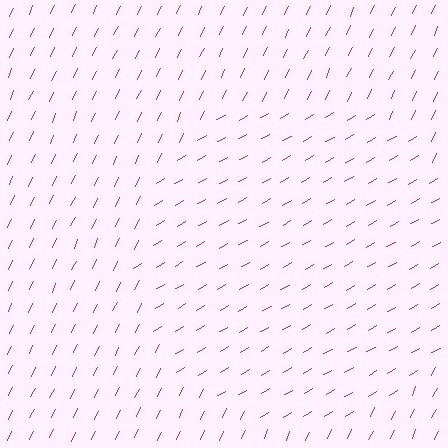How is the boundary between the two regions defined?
The boundary is defined purely by a change in line orientation (approximately 35 degrees difference). All lines are the same color and thickness.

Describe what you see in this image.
The image is filled with small red line segments. A circle region in the image has lines oriented differently from the surrounding lines, creating a visible texture boundary.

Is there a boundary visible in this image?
Yes, there is a texture boundary formed by a change in line orientation.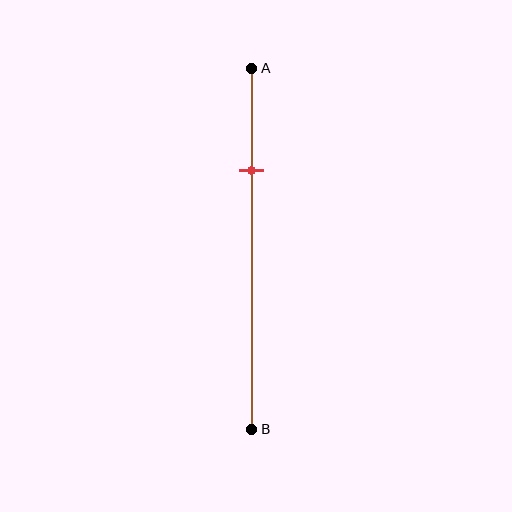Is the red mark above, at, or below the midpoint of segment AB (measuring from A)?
The red mark is above the midpoint of segment AB.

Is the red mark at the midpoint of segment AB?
No, the mark is at about 30% from A, not at the 50% midpoint.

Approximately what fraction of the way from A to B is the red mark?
The red mark is approximately 30% of the way from A to B.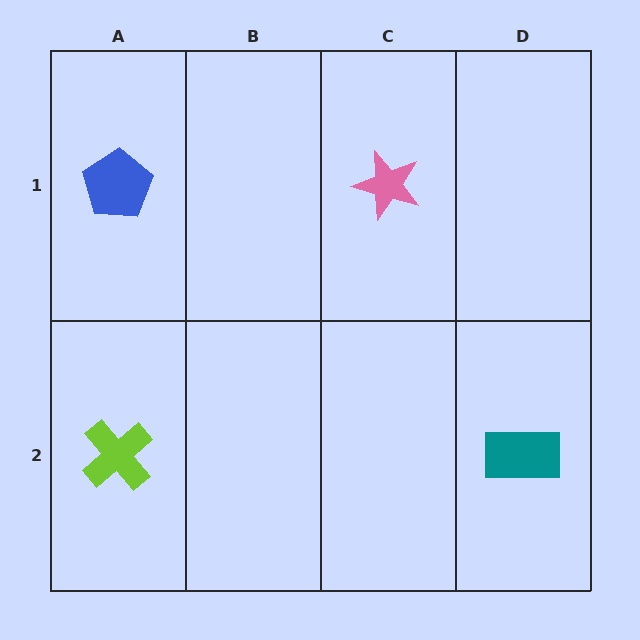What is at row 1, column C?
A pink star.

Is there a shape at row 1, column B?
No, that cell is empty.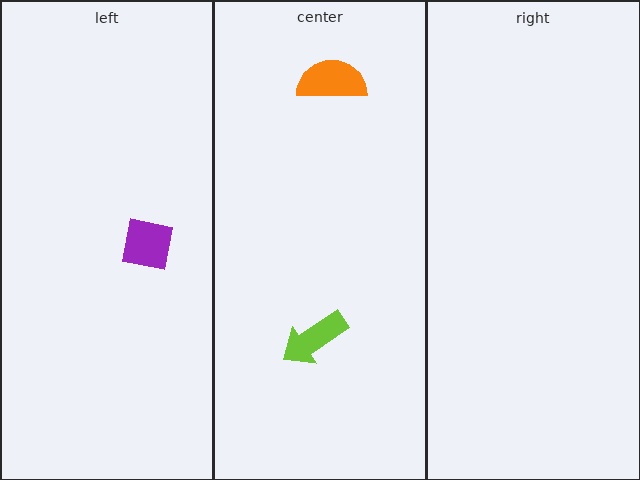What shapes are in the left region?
The purple square.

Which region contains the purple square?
The left region.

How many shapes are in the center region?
2.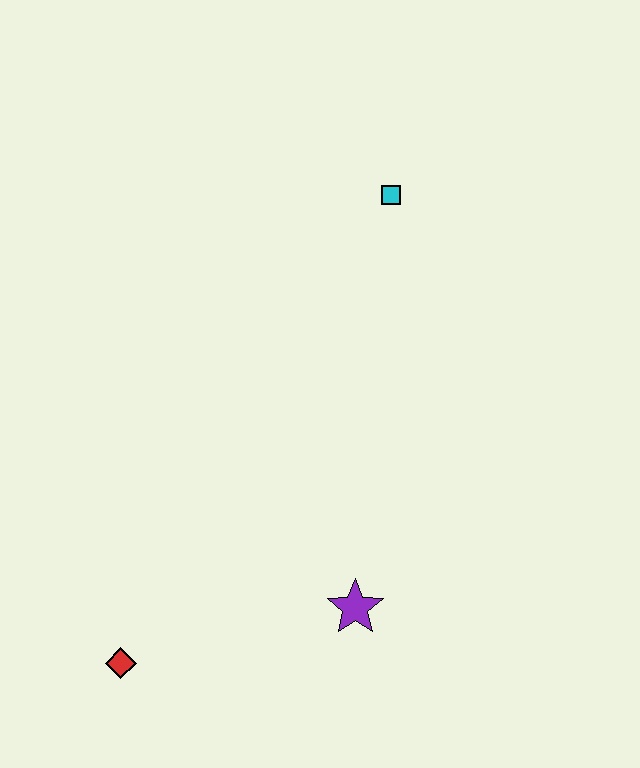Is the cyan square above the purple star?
Yes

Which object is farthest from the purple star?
The cyan square is farthest from the purple star.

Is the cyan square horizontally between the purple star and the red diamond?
No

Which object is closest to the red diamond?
The purple star is closest to the red diamond.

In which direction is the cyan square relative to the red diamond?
The cyan square is above the red diamond.